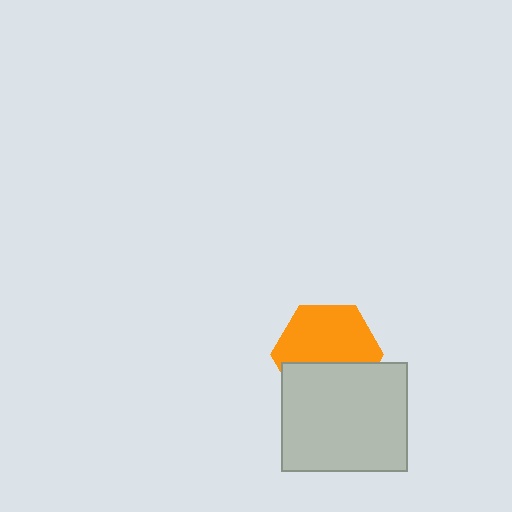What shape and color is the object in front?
The object in front is a light gray rectangle.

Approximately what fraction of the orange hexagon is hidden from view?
Roughly 40% of the orange hexagon is hidden behind the light gray rectangle.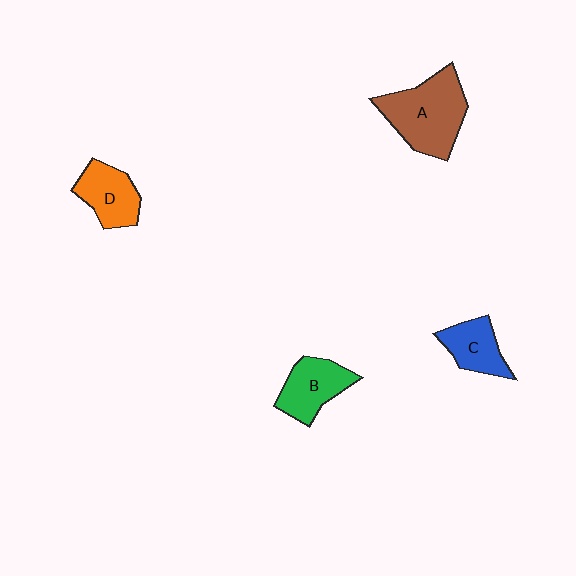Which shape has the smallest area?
Shape C (blue).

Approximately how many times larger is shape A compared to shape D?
Approximately 1.7 times.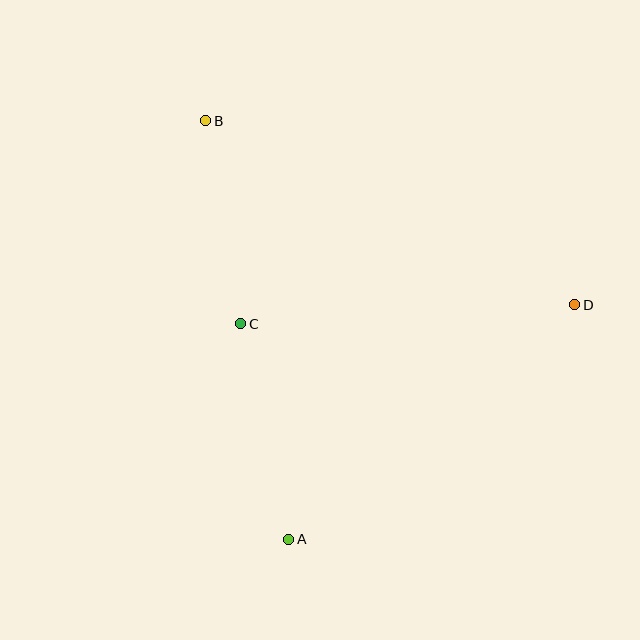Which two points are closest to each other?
Points B and C are closest to each other.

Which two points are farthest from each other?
Points A and B are farthest from each other.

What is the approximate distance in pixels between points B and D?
The distance between B and D is approximately 413 pixels.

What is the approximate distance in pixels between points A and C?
The distance between A and C is approximately 221 pixels.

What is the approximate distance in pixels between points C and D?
The distance between C and D is approximately 335 pixels.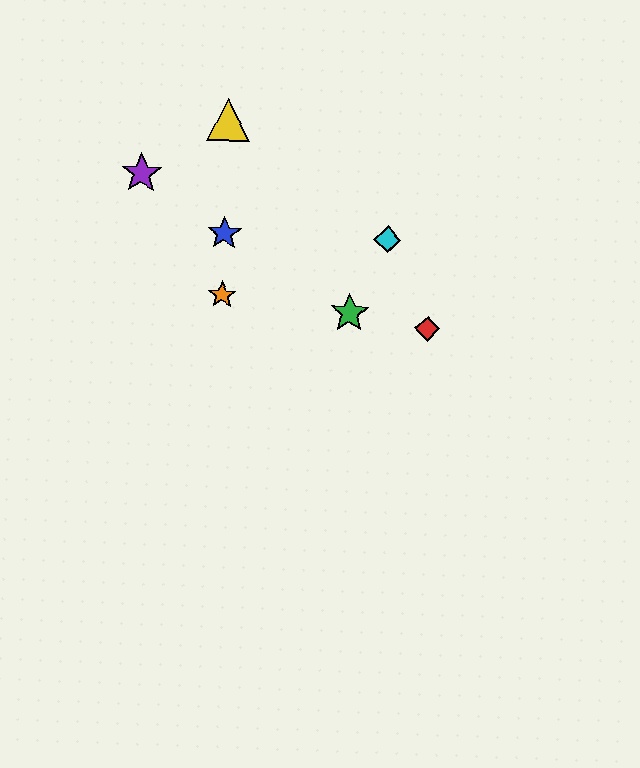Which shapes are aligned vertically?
The blue star, the yellow triangle, the orange star are aligned vertically.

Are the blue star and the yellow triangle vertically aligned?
Yes, both are at x≈224.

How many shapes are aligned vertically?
3 shapes (the blue star, the yellow triangle, the orange star) are aligned vertically.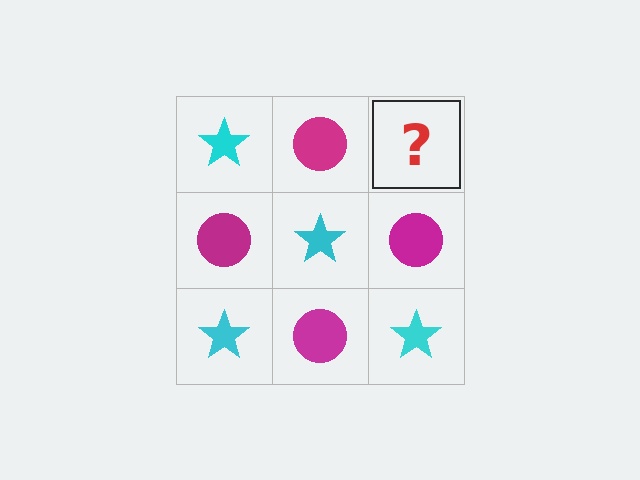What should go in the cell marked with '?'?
The missing cell should contain a cyan star.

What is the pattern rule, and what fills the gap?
The rule is that it alternates cyan star and magenta circle in a checkerboard pattern. The gap should be filled with a cyan star.